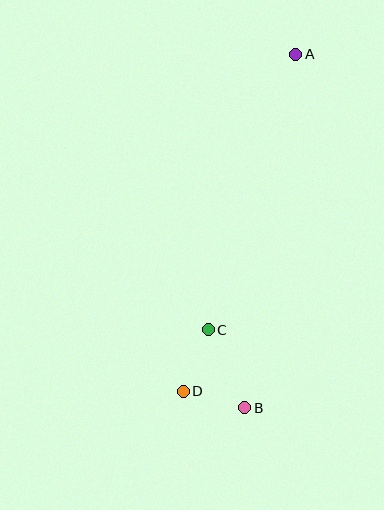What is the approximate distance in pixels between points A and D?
The distance between A and D is approximately 355 pixels.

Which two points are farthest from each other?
Points A and B are farthest from each other.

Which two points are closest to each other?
Points B and D are closest to each other.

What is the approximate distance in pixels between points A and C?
The distance between A and C is approximately 289 pixels.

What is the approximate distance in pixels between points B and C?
The distance between B and C is approximately 86 pixels.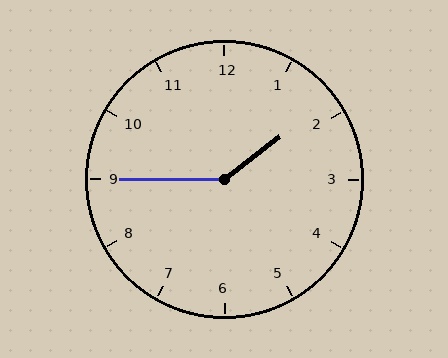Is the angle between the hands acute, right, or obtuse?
It is obtuse.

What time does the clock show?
1:45.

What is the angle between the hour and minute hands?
Approximately 142 degrees.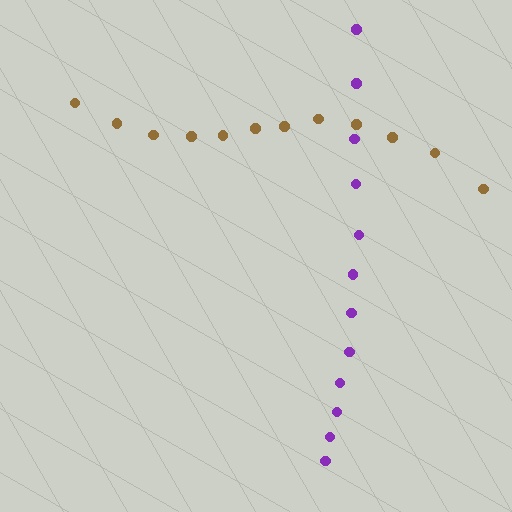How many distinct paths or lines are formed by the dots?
There are 2 distinct paths.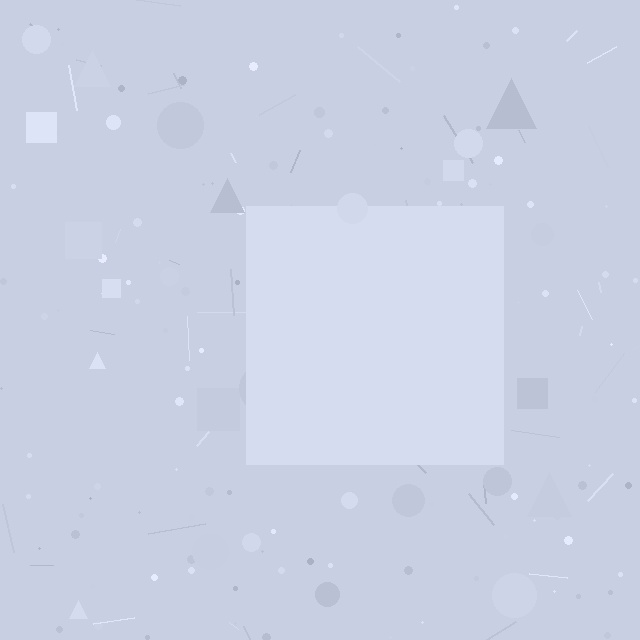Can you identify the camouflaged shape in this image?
The camouflaged shape is a square.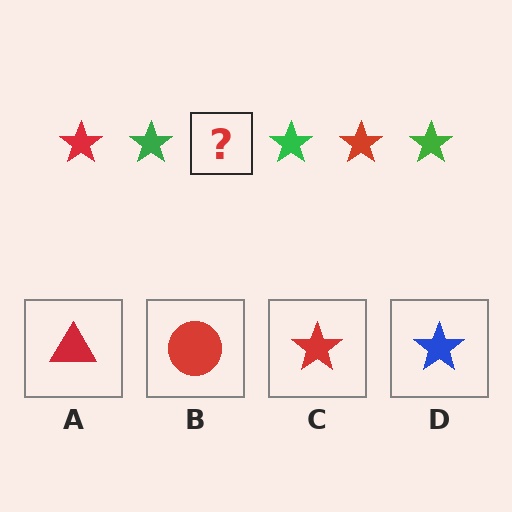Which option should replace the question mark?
Option C.